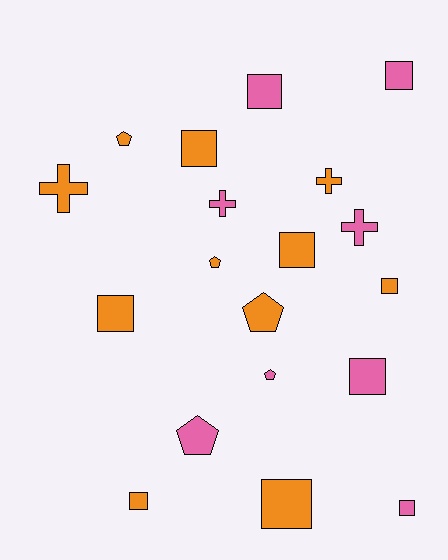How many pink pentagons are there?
There are 2 pink pentagons.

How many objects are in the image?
There are 19 objects.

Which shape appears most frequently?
Square, with 10 objects.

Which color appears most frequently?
Orange, with 11 objects.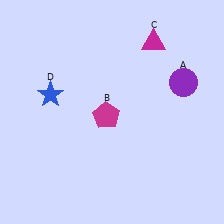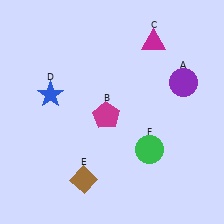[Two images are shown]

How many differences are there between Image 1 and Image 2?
There are 2 differences between the two images.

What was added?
A brown diamond (E), a green circle (F) were added in Image 2.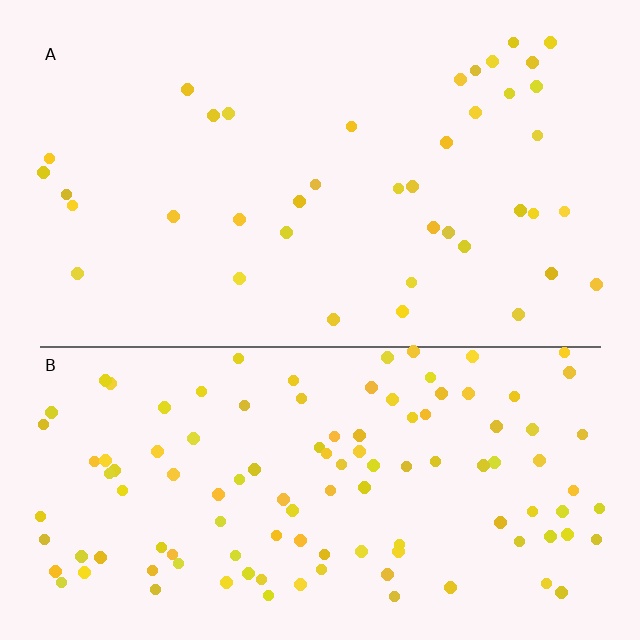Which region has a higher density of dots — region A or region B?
B (the bottom).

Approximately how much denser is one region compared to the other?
Approximately 2.8× — region B over region A.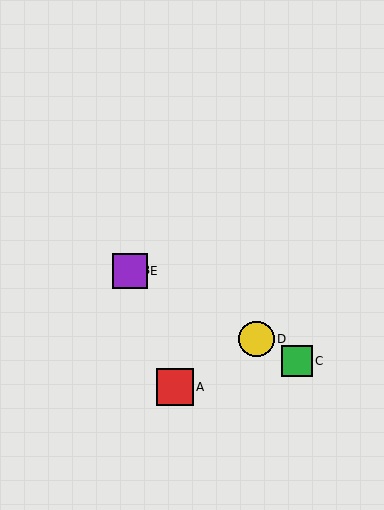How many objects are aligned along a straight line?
4 objects (B, C, D, E) are aligned along a straight line.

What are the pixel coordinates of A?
Object A is at (175, 387).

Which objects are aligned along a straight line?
Objects B, C, D, E are aligned along a straight line.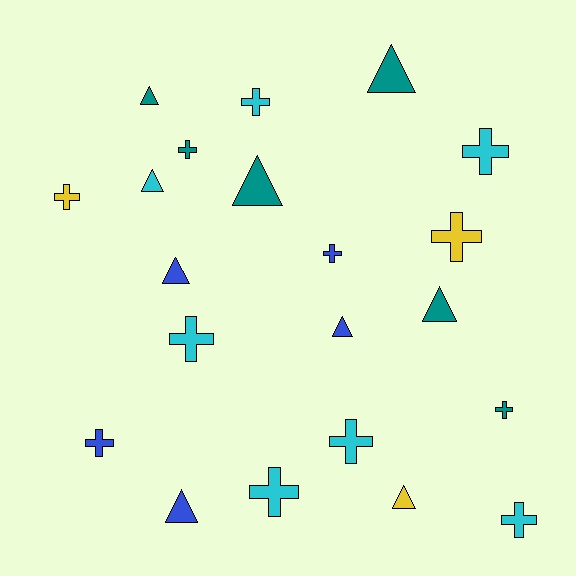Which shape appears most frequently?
Cross, with 12 objects.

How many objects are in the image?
There are 21 objects.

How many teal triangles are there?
There are 4 teal triangles.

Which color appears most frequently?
Cyan, with 7 objects.